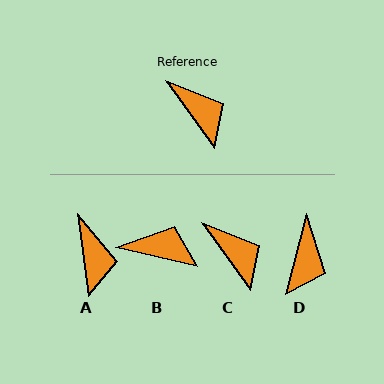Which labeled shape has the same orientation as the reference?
C.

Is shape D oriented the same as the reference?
No, it is off by about 51 degrees.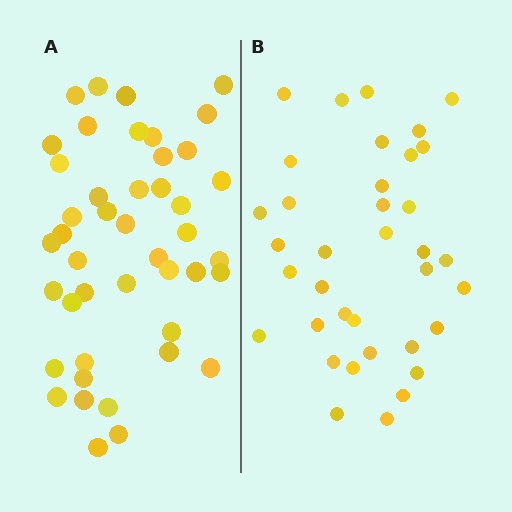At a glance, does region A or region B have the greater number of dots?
Region A (the left region) has more dots.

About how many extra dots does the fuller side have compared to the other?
Region A has roughly 8 or so more dots than region B.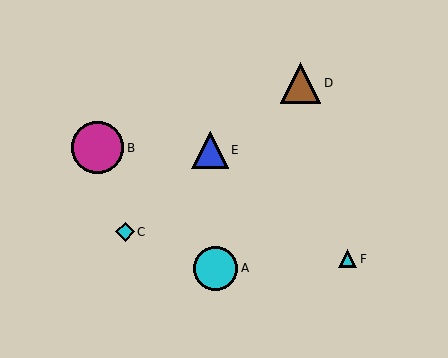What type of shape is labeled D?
Shape D is a brown triangle.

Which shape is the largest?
The magenta circle (labeled B) is the largest.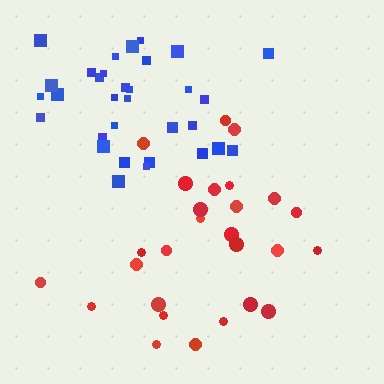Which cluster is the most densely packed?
Blue.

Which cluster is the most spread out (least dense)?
Red.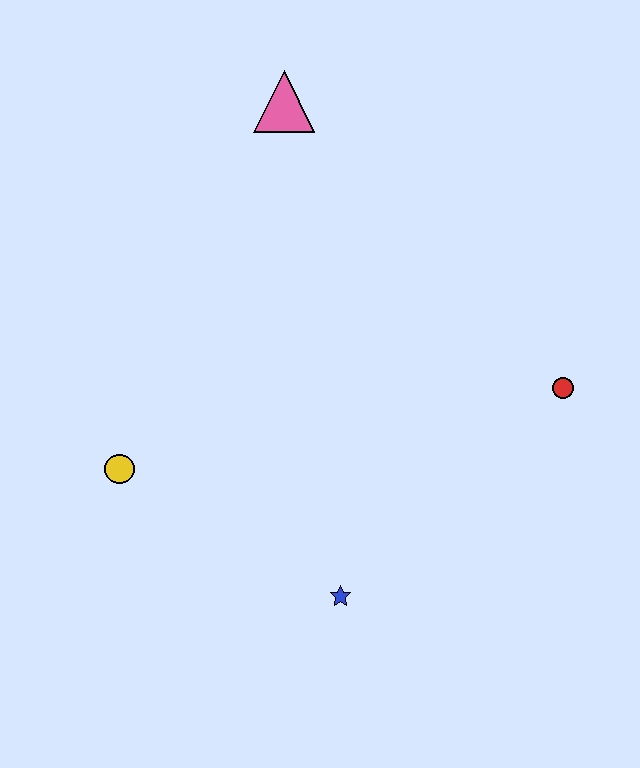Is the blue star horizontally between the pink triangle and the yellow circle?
No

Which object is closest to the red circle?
The blue star is closest to the red circle.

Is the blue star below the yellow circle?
Yes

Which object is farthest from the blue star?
The pink triangle is farthest from the blue star.